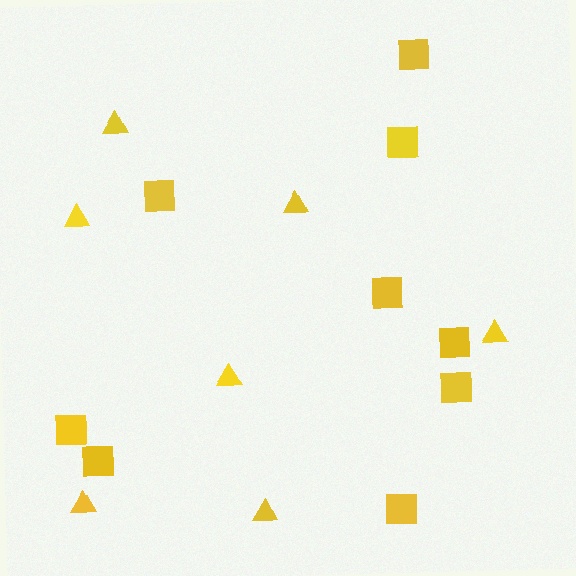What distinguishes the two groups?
There are 2 groups: one group of squares (9) and one group of triangles (7).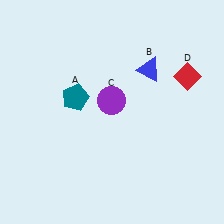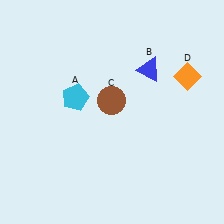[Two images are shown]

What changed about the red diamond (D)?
In Image 1, D is red. In Image 2, it changed to orange.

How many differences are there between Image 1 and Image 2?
There are 3 differences between the two images.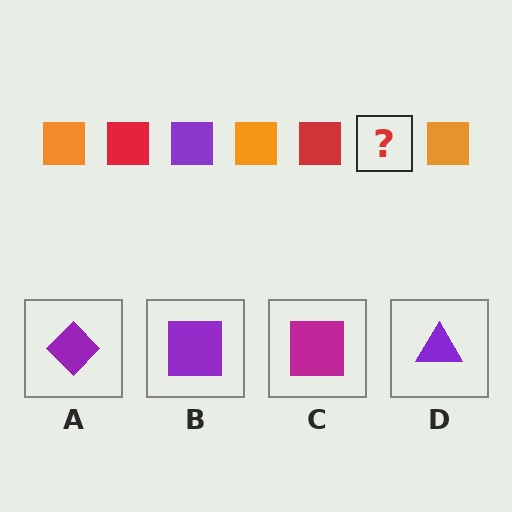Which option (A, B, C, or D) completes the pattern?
B.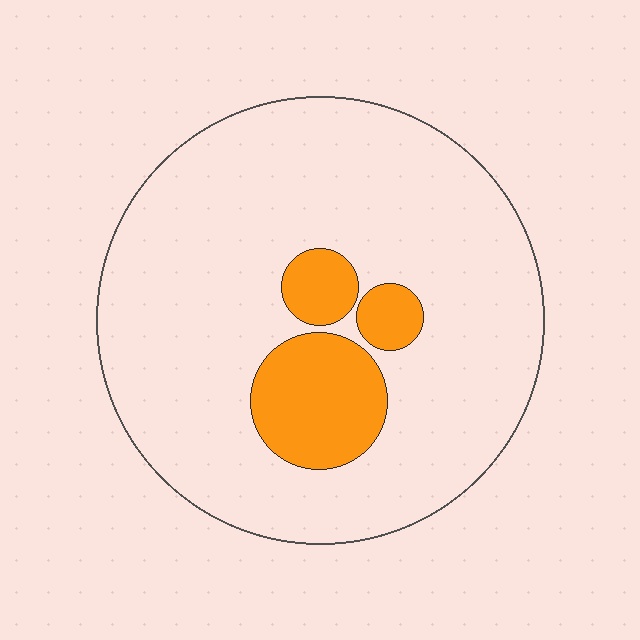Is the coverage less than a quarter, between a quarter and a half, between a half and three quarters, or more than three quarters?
Less than a quarter.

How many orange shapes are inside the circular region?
3.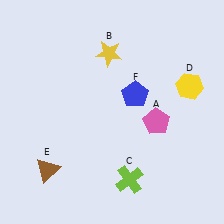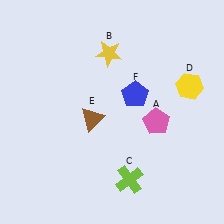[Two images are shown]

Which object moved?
The brown triangle (E) moved up.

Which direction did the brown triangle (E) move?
The brown triangle (E) moved up.